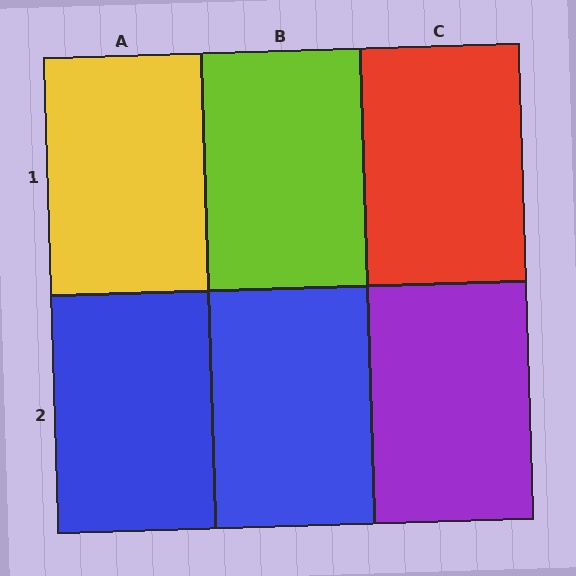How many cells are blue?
2 cells are blue.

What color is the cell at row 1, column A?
Yellow.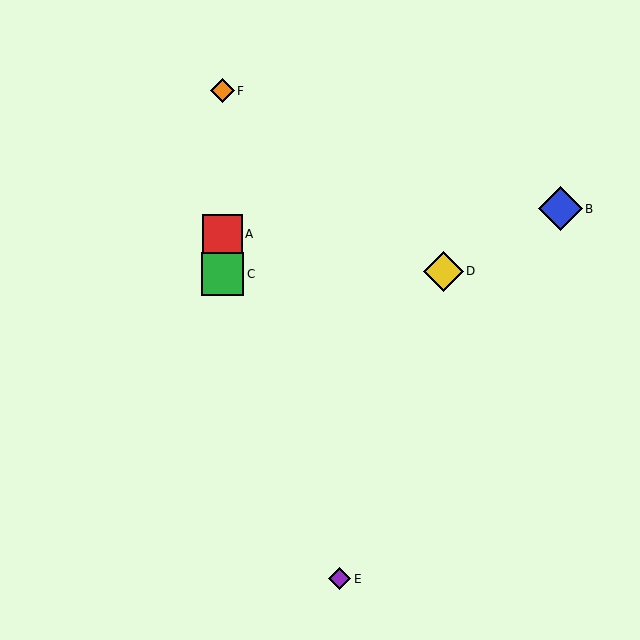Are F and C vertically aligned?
Yes, both are at x≈222.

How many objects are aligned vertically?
3 objects (A, C, F) are aligned vertically.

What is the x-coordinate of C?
Object C is at x≈222.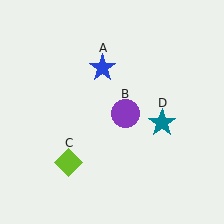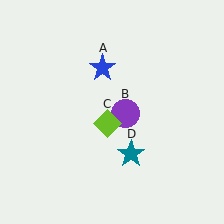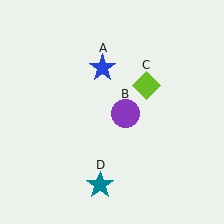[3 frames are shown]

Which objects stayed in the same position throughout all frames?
Blue star (object A) and purple circle (object B) remained stationary.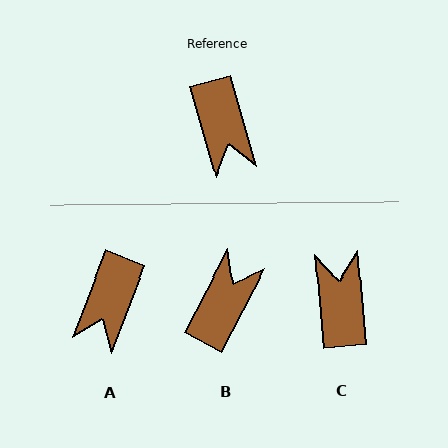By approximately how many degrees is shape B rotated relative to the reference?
Approximately 136 degrees counter-clockwise.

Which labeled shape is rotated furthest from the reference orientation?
C, about 169 degrees away.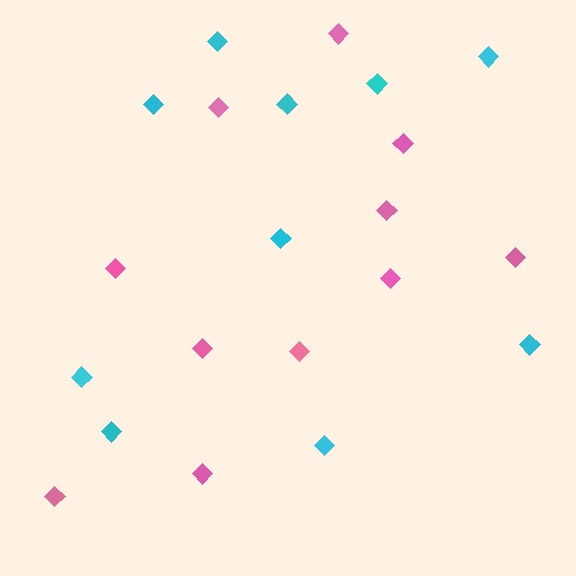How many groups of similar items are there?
There are 2 groups: one group of cyan diamonds (10) and one group of pink diamonds (11).